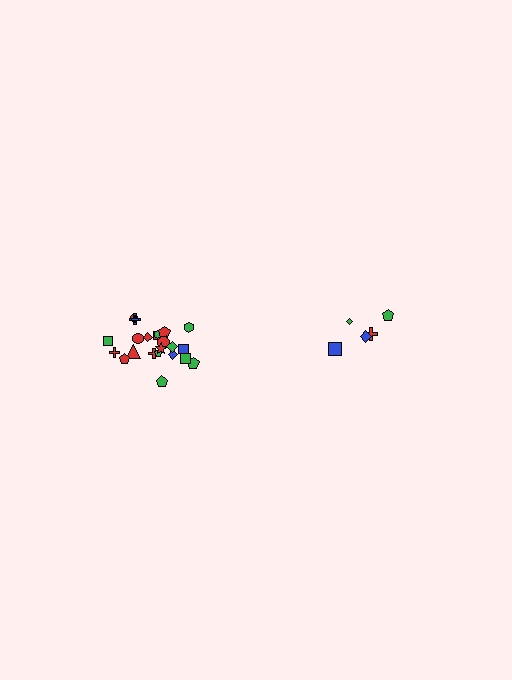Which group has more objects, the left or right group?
The left group.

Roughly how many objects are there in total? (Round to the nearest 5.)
Roughly 30 objects in total.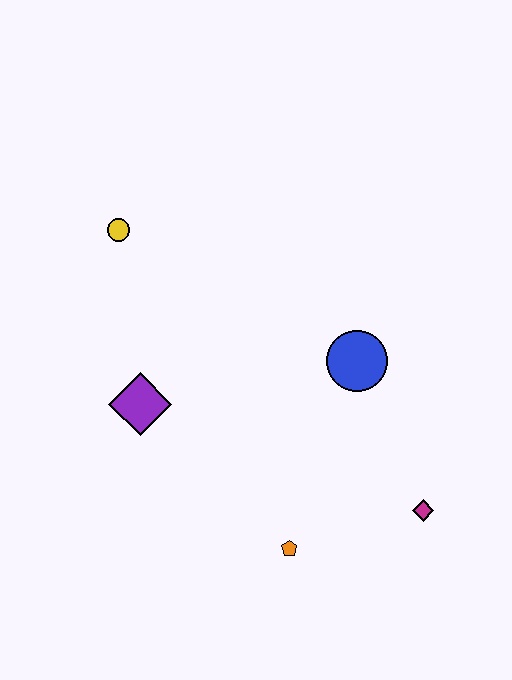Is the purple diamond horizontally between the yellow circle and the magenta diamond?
Yes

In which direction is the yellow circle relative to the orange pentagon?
The yellow circle is above the orange pentagon.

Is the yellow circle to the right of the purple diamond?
No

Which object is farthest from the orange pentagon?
The yellow circle is farthest from the orange pentagon.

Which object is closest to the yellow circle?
The purple diamond is closest to the yellow circle.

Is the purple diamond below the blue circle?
Yes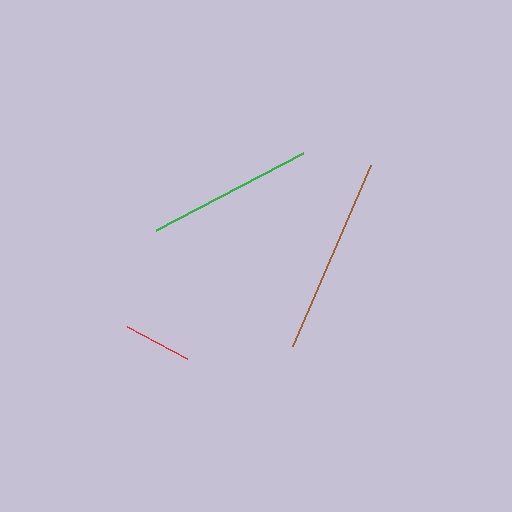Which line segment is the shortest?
The red line is the shortest at approximately 68 pixels.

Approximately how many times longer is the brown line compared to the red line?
The brown line is approximately 2.9 times the length of the red line.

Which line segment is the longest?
The brown line is the longest at approximately 196 pixels.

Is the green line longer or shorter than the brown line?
The brown line is longer than the green line.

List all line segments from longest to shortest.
From longest to shortest: brown, green, red.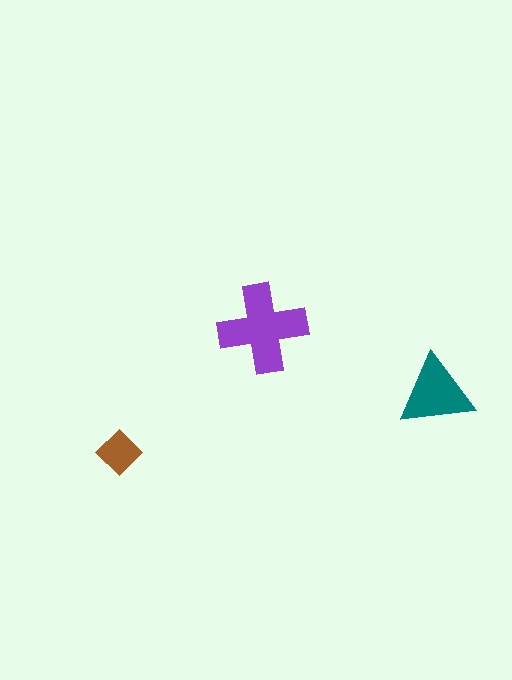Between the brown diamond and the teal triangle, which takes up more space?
The teal triangle.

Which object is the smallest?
The brown diamond.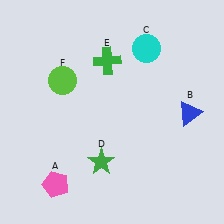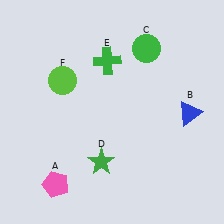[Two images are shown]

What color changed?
The circle (C) changed from cyan in Image 1 to green in Image 2.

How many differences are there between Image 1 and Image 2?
There is 1 difference between the two images.